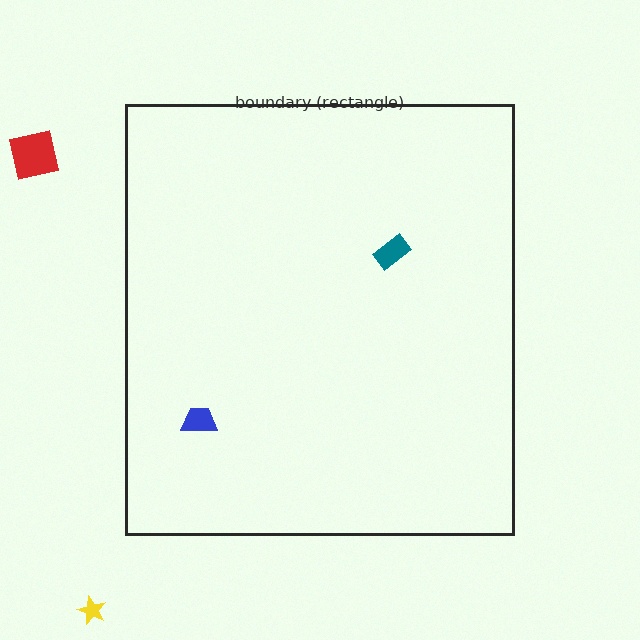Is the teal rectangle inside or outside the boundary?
Inside.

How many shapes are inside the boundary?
2 inside, 2 outside.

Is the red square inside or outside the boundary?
Outside.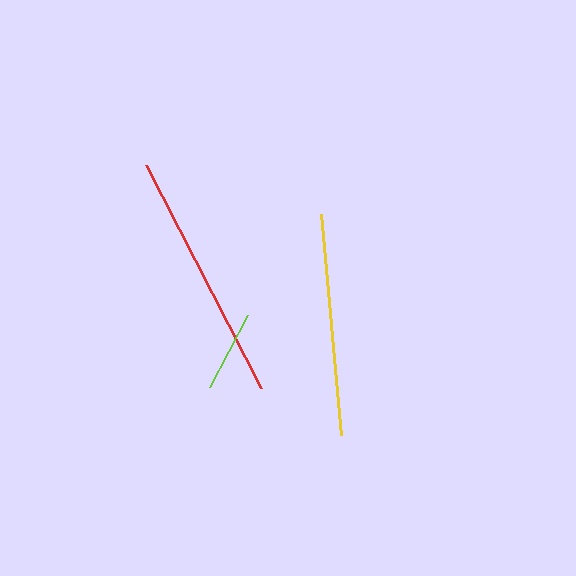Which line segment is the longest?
The red line is the longest at approximately 251 pixels.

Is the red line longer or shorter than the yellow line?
The red line is longer than the yellow line.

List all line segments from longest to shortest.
From longest to shortest: red, yellow, lime.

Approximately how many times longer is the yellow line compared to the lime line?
The yellow line is approximately 2.7 times the length of the lime line.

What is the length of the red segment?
The red segment is approximately 251 pixels long.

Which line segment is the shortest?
The lime line is the shortest at approximately 81 pixels.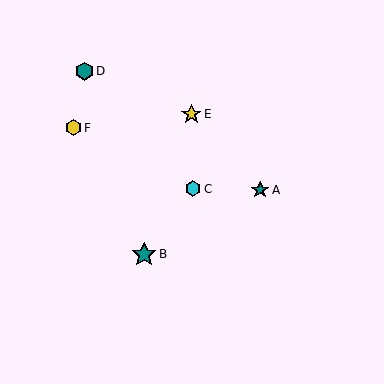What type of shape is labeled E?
Shape E is a yellow star.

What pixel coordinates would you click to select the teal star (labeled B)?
Click at (144, 254) to select the teal star B.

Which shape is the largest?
The teal star (labeled B) is the largest.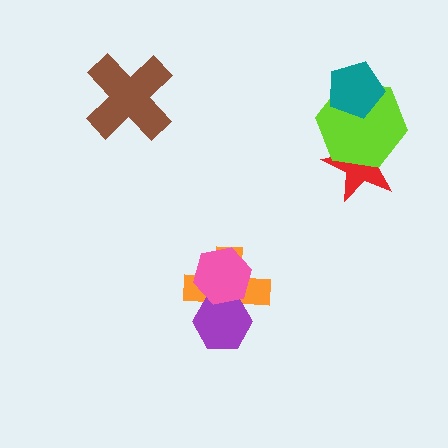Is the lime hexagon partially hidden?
Yes, it is partially covered by another shape.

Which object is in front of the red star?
The lime hexagon is in front of the red star.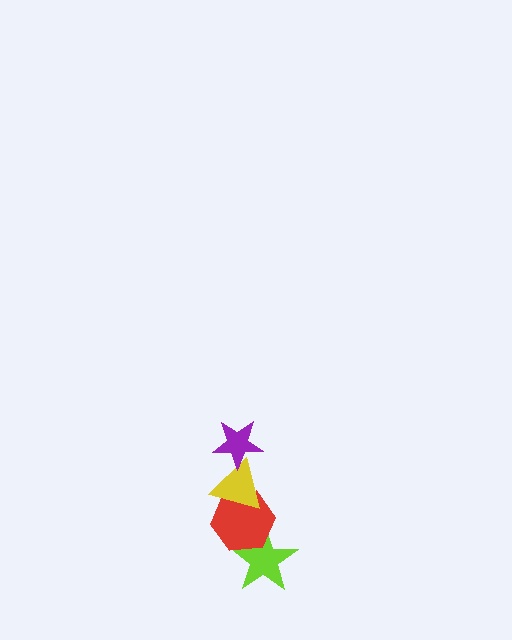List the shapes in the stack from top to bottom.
From top to bottom: the purple star, the yellow triangle, the red hexagon, the lime star.